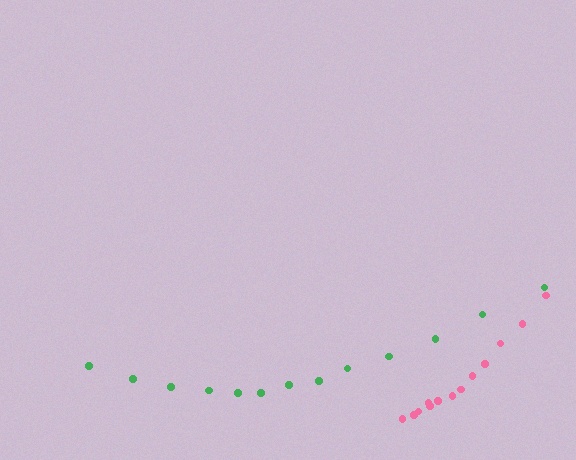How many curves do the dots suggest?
There are 2 distinct paths.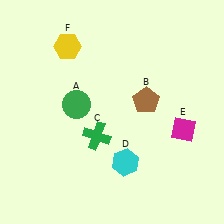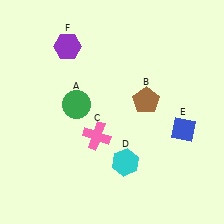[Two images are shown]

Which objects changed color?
C changed from green to pink. E changed from magenta to blue. F changed from yellow to purple.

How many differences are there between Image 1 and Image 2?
There are 3 differences between the two images.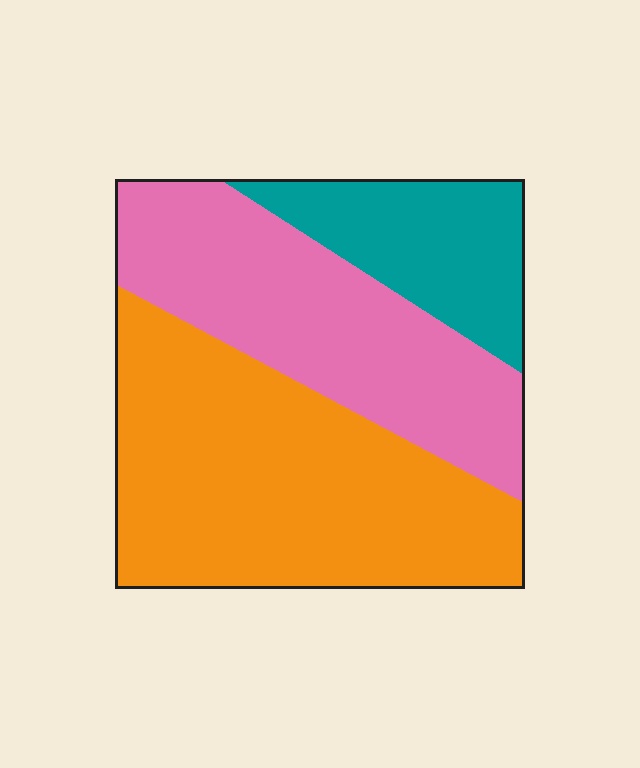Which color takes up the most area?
Orange, at roughly 50%.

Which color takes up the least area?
Teal, at roughly 20%.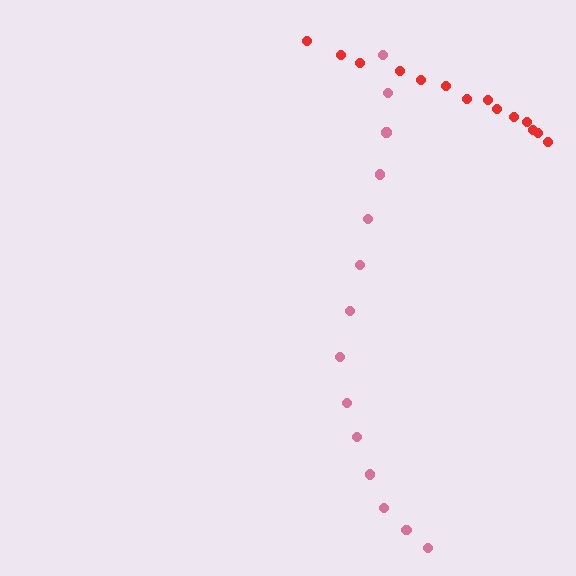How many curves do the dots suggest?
There are 2 distinct paths.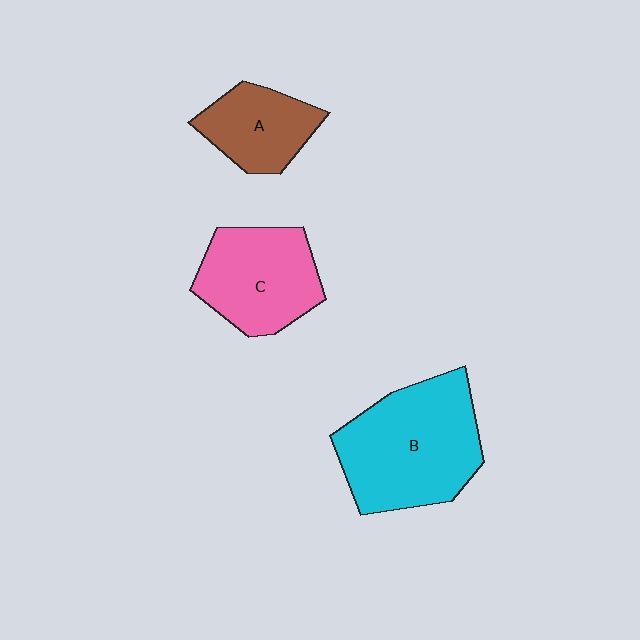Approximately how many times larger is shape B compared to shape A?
Approximately 2.0 times.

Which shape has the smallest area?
Shape A (brown).